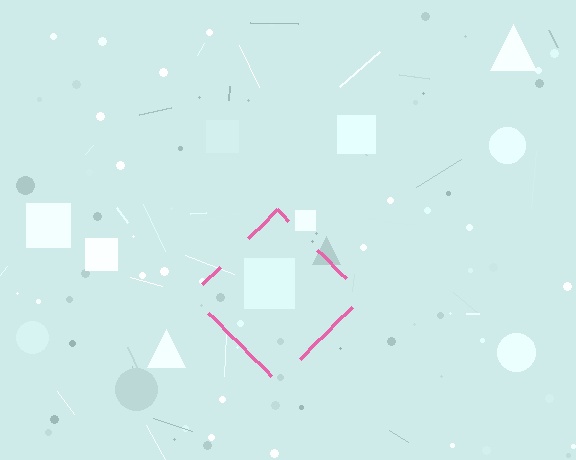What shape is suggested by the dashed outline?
The dashed outline suggests a diamond.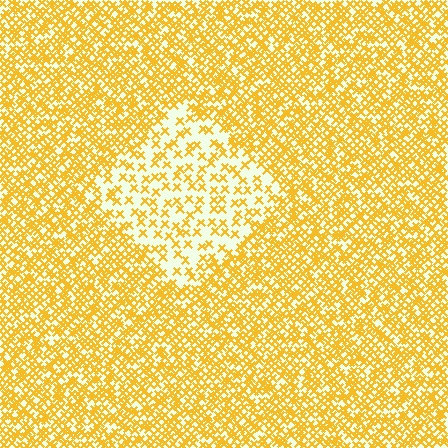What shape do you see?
I see a diamond.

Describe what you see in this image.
The image contains small yellow elements arranged at two different densities. A diamond-shaped region is visible where the elements are less densely packed than the surrounding area.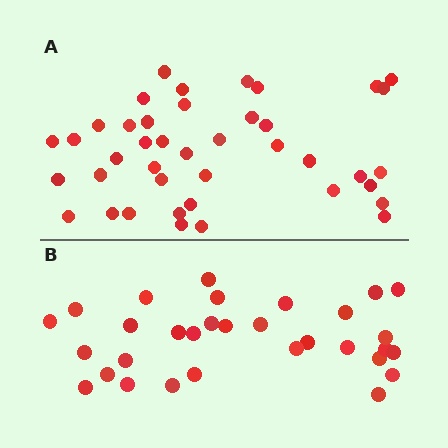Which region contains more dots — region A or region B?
Region A (the top region) has more dots.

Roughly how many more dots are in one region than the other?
Region A has roughly 10 or so more dots than region B.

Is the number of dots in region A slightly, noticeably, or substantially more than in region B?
Region A has noticeably more, but not dramatically so. The ratio is roughly 1.3 to 1.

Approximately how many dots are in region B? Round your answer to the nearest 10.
About 30 dots. (The exact count is 31, which rounds to 30.)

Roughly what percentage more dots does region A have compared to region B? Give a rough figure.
About 30% more.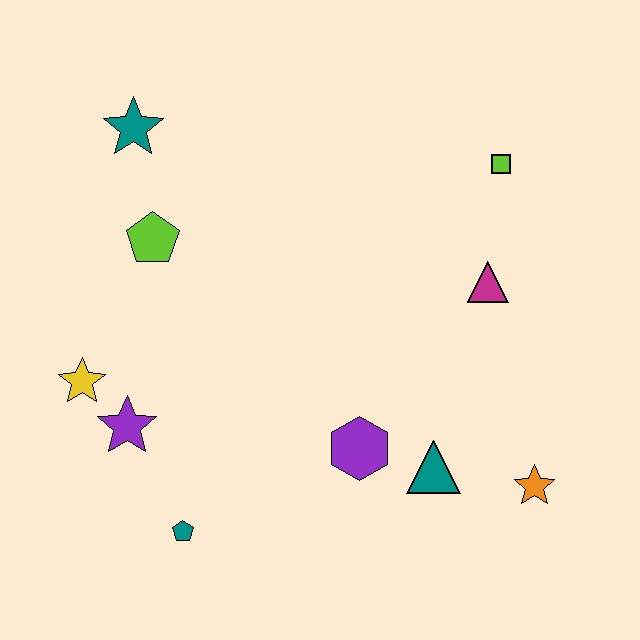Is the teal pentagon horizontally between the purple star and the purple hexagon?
Yes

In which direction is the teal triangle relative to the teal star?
The teal triangle is below the teal star.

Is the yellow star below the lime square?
Yes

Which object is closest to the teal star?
The lime pentagon is closest to the teal star.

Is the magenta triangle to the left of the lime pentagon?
No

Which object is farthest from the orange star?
The teal star is farthest from the orange star.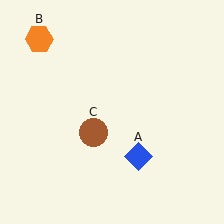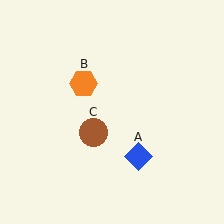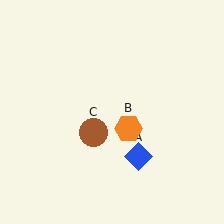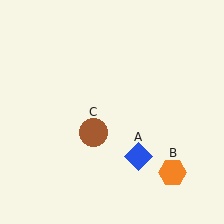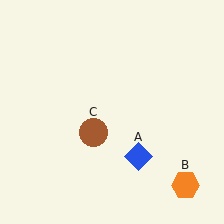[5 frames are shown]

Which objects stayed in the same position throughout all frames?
Blue diamond (object A) and brown circle (object C) remained stationary.